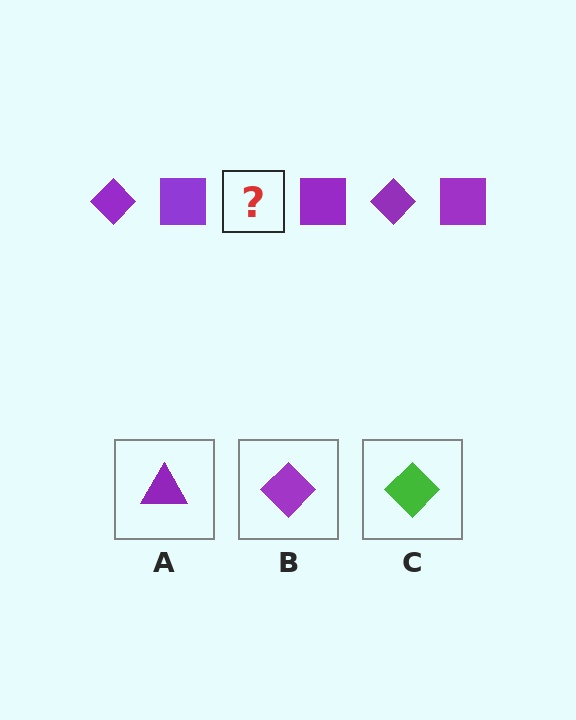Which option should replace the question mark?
Option B.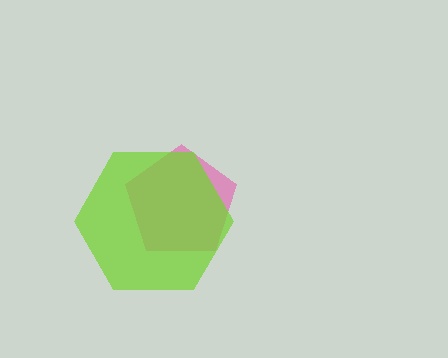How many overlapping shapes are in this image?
There are 2 overlapping shapes in the image.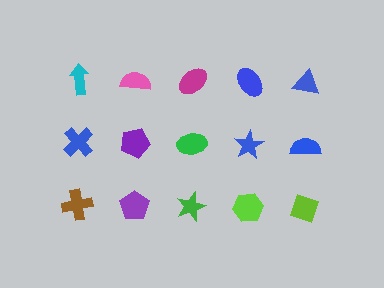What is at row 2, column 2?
A purple pentagon.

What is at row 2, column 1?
A blue cross.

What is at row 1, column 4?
A blue ellipse.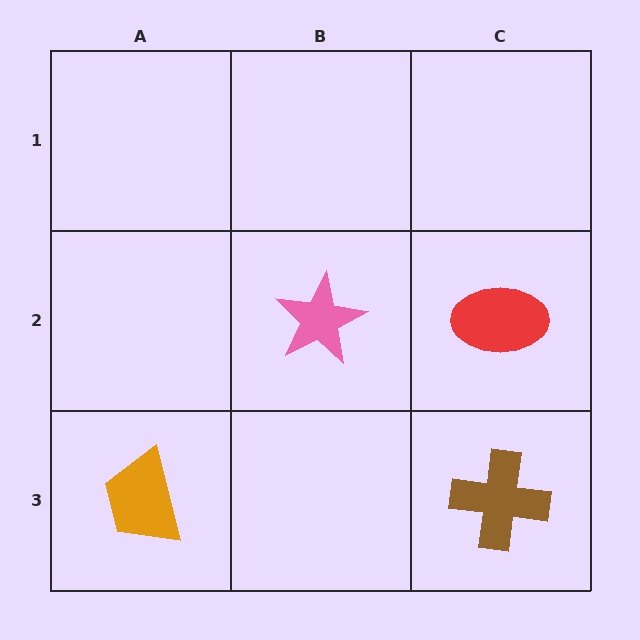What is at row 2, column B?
A pink star.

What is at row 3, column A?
An orange trapezoid.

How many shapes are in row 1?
0 shapes.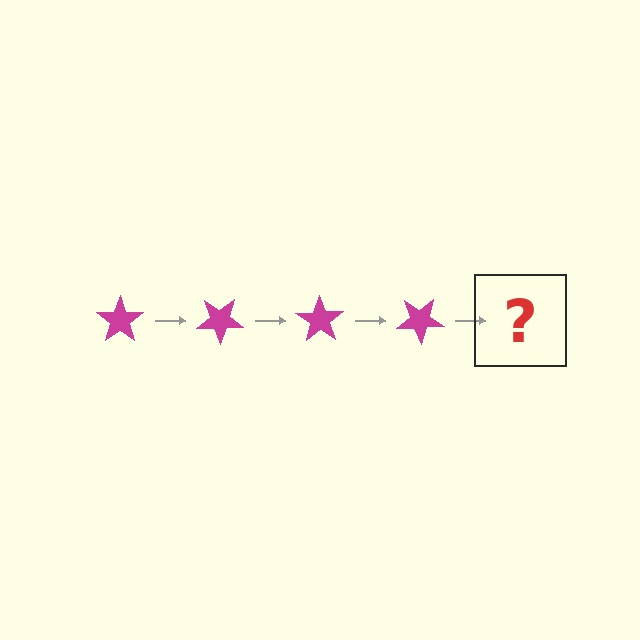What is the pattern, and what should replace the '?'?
The pattern is that the star rotates 35 degrees each step. The '?' should be a magenta star rotated 140 degrees.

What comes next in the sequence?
The next element should be a magenta star rotated 140 degrees.